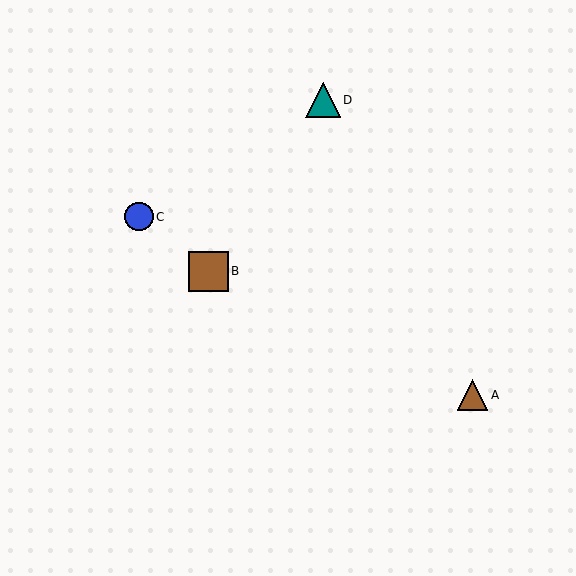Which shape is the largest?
The brown square (labeled B) is the largest.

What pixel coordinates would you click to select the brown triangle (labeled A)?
Click at (473, 395) to select the brown triangle A.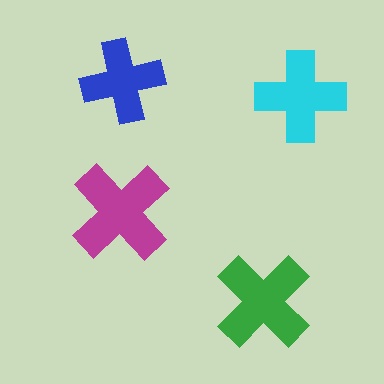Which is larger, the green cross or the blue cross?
The green one.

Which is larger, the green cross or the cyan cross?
The green one.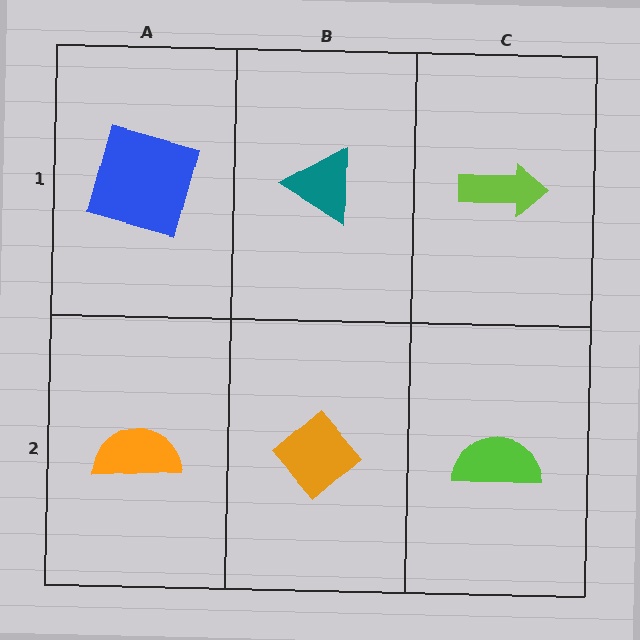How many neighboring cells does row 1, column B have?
3.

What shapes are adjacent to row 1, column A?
An orange semicircle (row 2, column A), a teal triangle (row 1, column B).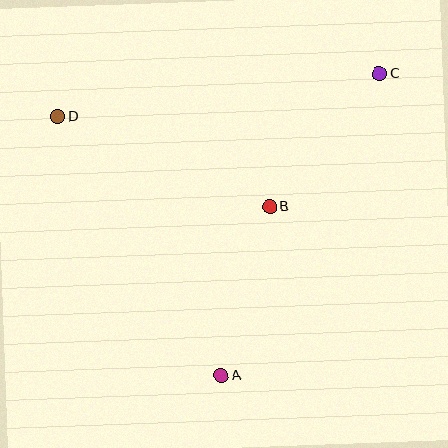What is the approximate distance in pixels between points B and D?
The distance between B and D is approximately 230 pixels.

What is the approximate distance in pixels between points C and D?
The distance between C and D is approximately 325 pixels.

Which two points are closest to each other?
Points B and C are closest to each other.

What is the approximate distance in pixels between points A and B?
The distance between A and B is approximately 175 pixels.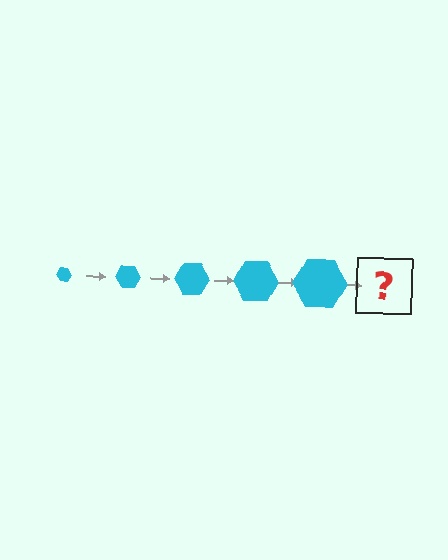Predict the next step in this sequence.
The next step is a cyan hexagon, larger than the previous one.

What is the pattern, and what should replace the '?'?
The pattern is that the hexagon gets progressively larger each step. The '?' should be a cyan hexagon, larger than the previous one.